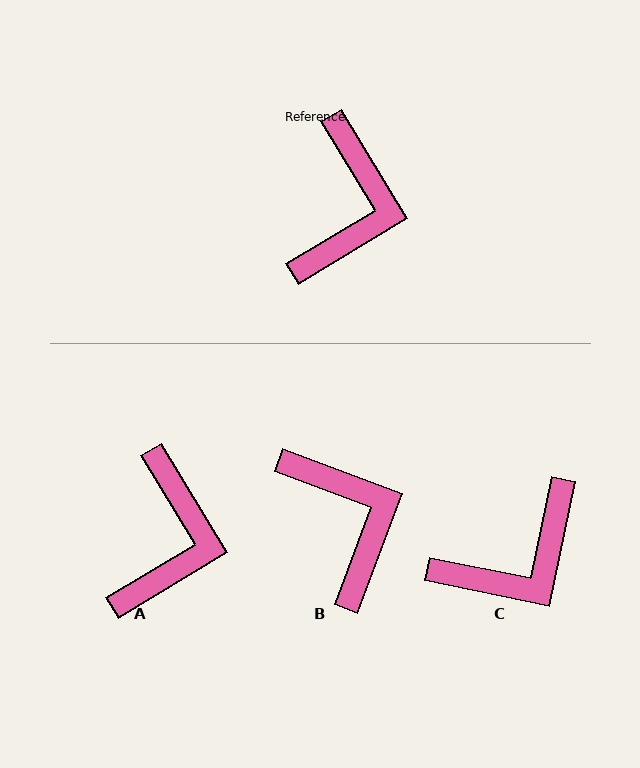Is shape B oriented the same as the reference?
No, it is off by about 38 degrees.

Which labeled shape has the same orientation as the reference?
A.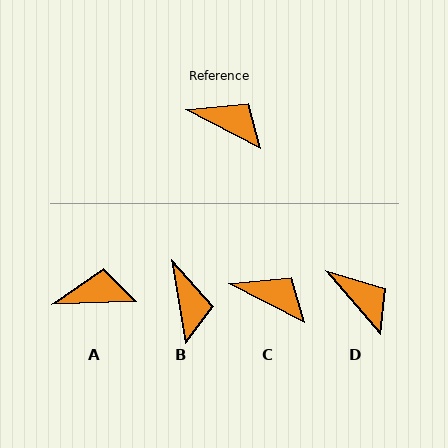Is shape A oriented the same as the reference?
No, it is off by about 29 degrees.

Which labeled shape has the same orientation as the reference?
C.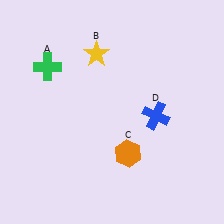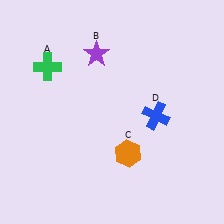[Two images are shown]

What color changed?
The star (B) changed from yellow in Image 1 to purple in Image 2.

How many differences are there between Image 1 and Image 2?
There is 1 difference between the two images.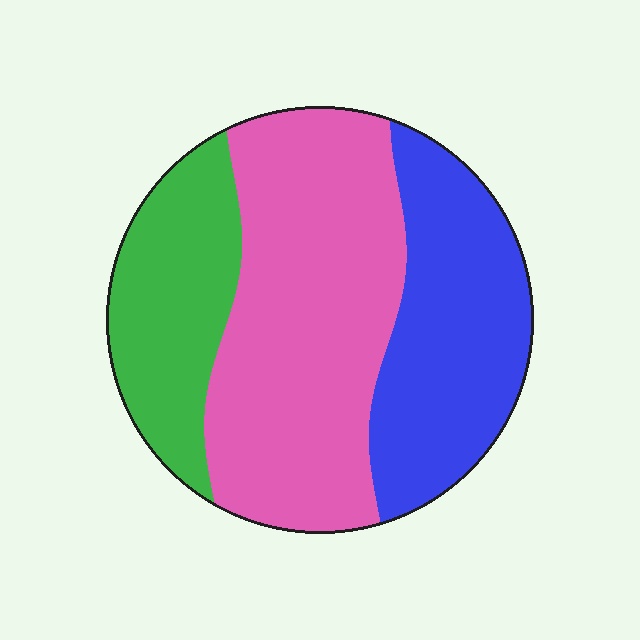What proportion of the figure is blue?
Blue covers about 30% of the figure.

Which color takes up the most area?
Pink, at roughly 50%.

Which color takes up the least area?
Green, at roughly 20%.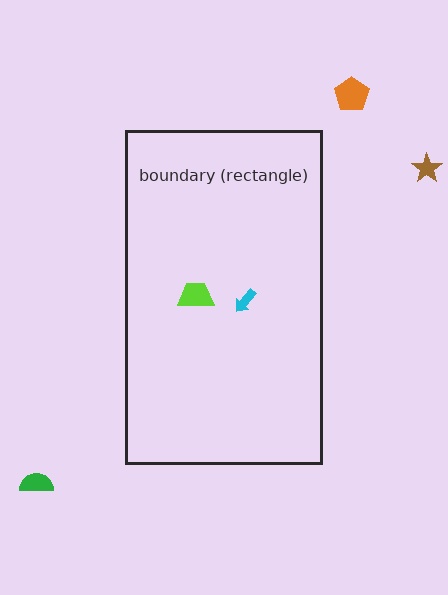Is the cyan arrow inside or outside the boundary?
Inside.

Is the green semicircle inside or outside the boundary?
Outside.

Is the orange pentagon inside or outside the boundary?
Outside.